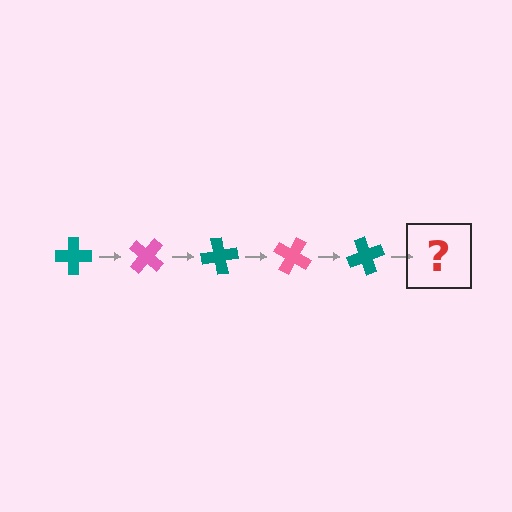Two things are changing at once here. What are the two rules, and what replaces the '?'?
The two rules are that it rotates 40 degrees each step and the color cycles through teal and pink. The '?' should be a pink cross, rotated 200 degrees from the start.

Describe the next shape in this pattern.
It should be a pink cross, rotated 200 degrees from the start.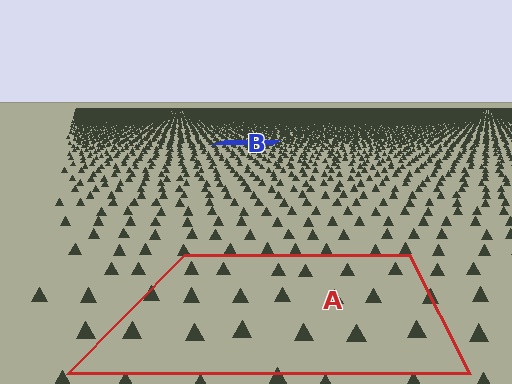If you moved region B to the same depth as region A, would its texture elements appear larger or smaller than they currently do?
They would appear larger. At a closer depth, the same texture elements are projected at a bigger on-screen size.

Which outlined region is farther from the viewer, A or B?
Region B is farther from the viewer — the texture elements inside it appear smaller and more densely packed.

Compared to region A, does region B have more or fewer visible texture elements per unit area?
Region B has more texture elements per unit area — they are packed more densely because it is farther away.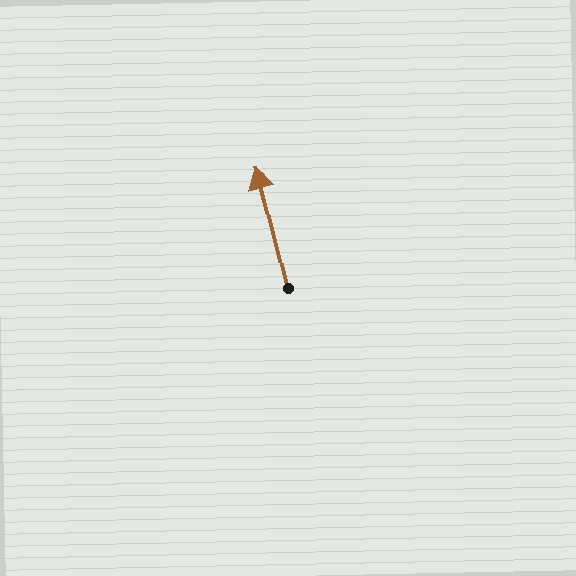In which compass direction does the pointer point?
North.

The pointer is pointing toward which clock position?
Roughly 12 o'clock.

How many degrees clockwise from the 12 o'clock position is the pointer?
Approximately 346 degrees.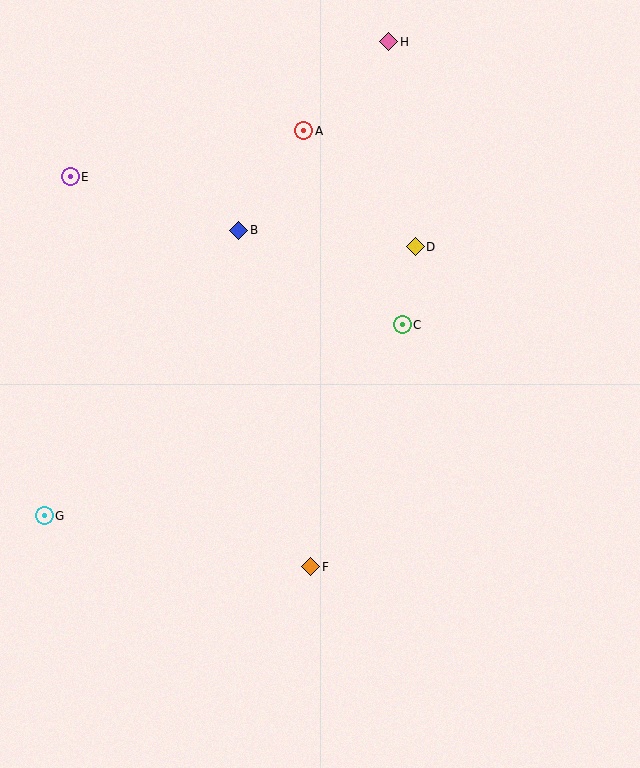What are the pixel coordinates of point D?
Point D is at (415, 247).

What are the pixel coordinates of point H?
Point H is at (389, 42).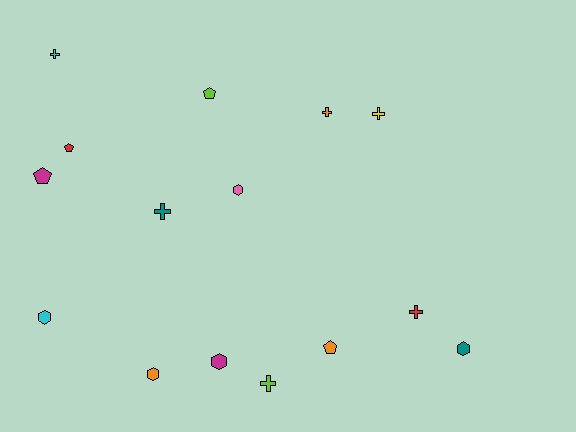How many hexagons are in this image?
There are 5 hexagons.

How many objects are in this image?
There are 15 objects.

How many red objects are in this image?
There are 2 red objects.